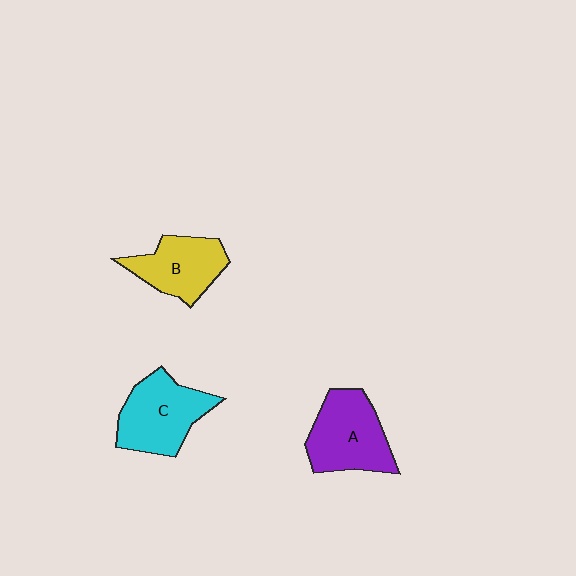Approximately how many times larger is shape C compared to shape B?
Approximately 1.2 times.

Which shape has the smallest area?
Shape B (yellow).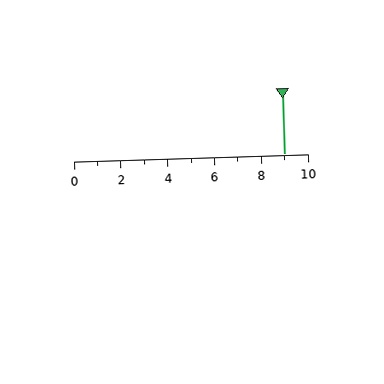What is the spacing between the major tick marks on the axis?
The major ticks are spaced 2 apart.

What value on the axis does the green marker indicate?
The marker indicates approximately 9.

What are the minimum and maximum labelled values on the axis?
The axis runs from 0 to 10.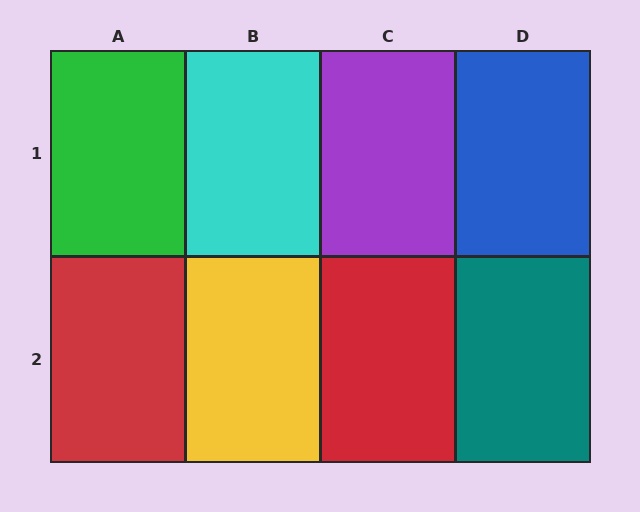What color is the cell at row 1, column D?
Blue.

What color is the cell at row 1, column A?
Green.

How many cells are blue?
1 cell is blue.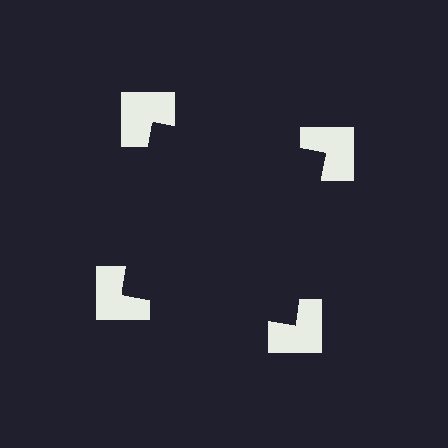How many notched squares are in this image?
There are 4 — one at each vertex of the illusory square.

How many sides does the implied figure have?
4 sides.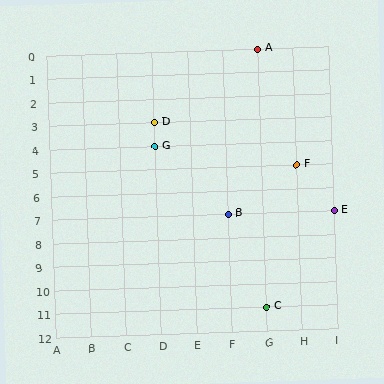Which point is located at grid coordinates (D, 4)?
Point G is at (D, 4).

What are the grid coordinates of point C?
Point C is at grid coordinates (G, 11).